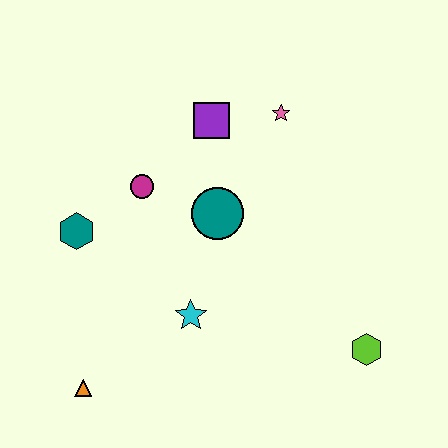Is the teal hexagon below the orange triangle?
No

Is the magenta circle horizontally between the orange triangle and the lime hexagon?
Yes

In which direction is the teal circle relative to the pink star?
The teal circle is below the pink star.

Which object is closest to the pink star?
The purple square is closest to the pink star.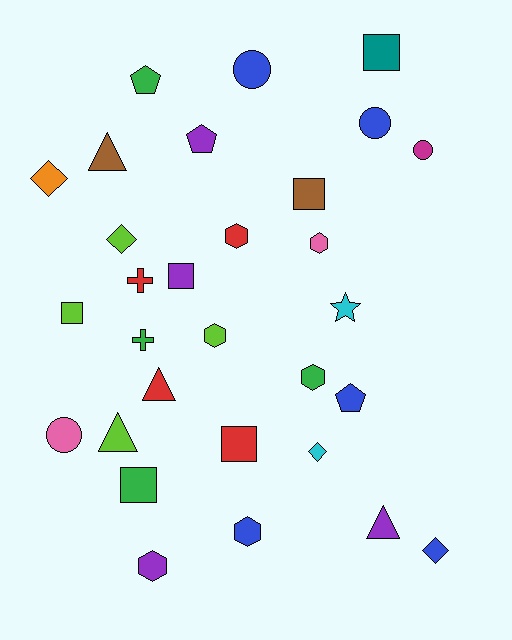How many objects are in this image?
There are 30 objects.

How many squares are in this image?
There are 6 squares.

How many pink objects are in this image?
There are 2 pink objects.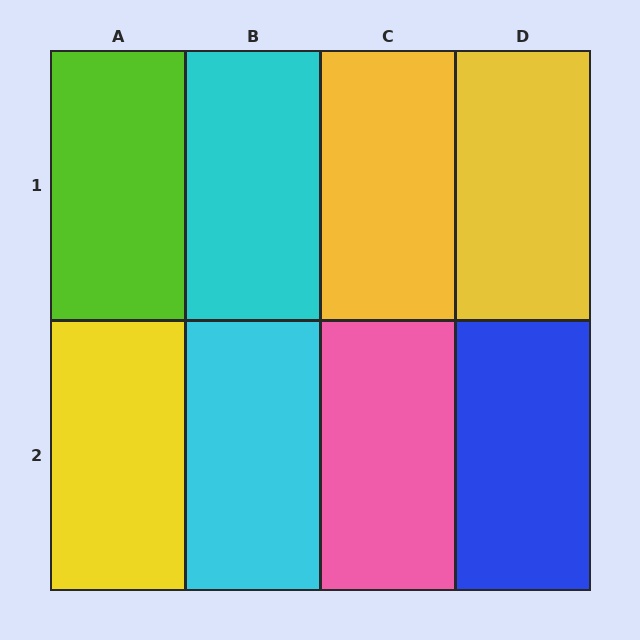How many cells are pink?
1 cell is pink.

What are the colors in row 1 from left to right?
Lime, cyan, yellow, yellow.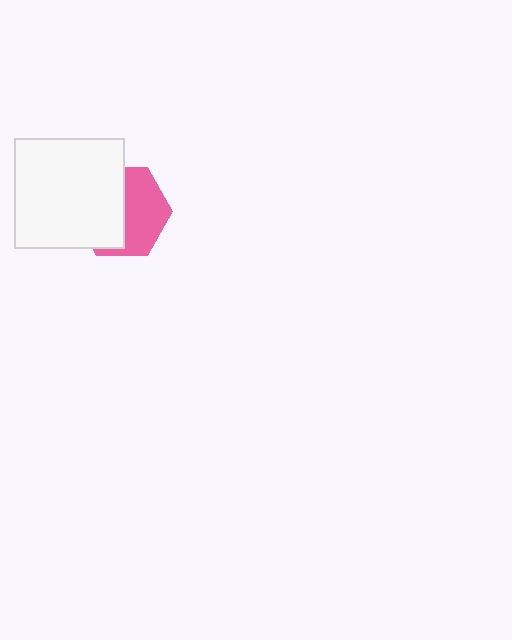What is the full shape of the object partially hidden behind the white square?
The partially hidden object is a pink hexagon.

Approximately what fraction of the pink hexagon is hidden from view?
Roughly 52% of the pink hexagon is hidden behind the white square.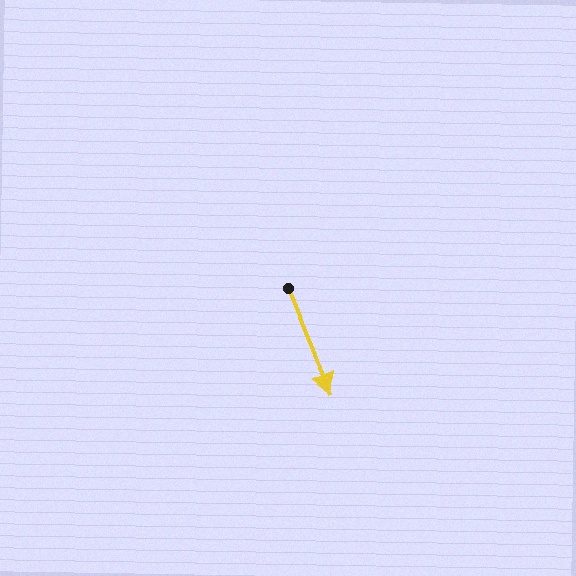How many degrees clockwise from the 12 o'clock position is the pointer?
Approximately 157 degrees.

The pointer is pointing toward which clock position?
Roughly 5 o'clock.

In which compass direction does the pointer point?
Southeast.